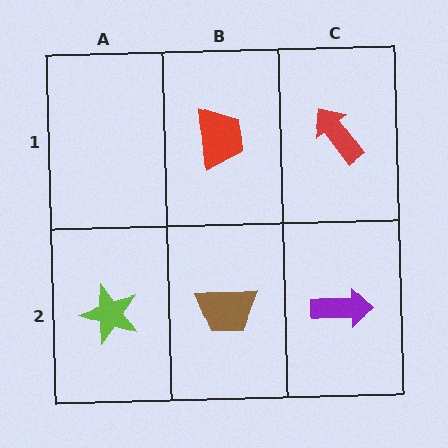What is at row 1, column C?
A red arrow.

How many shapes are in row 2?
3 shapes.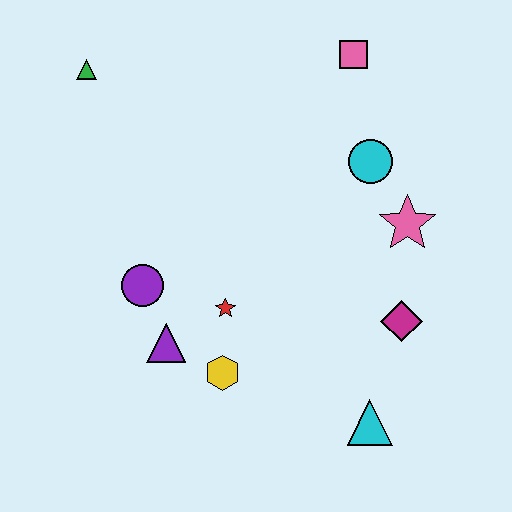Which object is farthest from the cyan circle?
The green triangle is farthest from the cyan circle.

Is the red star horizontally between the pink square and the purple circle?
Yes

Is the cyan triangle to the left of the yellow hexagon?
No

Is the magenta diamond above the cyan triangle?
Yes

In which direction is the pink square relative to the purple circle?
The pink square is above the purple circle.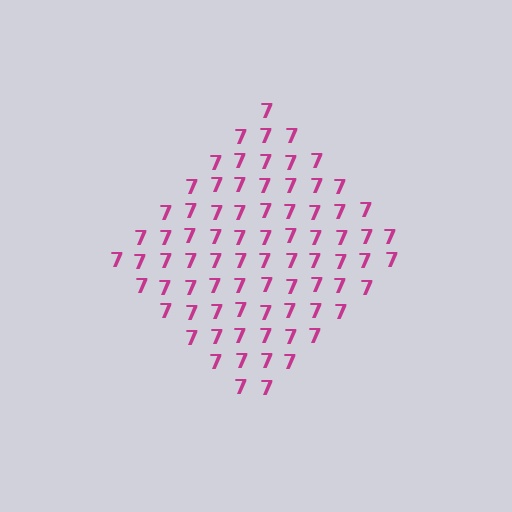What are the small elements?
The small elements are digit 7's.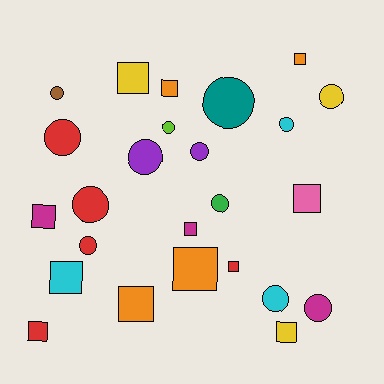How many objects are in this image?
There are 25 objects.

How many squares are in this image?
There are 12 squares.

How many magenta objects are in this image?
There are 3 magenta objects.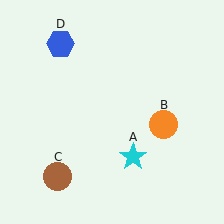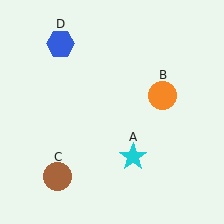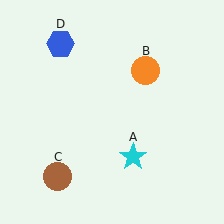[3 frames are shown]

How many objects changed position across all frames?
1 object changed position: orange circle (object B).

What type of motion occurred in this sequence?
The orange circle (object B) rotated counterclockwise around the center of the scene.